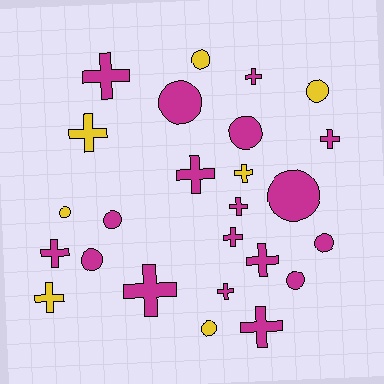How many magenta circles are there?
There are 7 magenta circles.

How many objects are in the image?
There are 25 objects.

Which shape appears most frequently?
Cross, with 14 objects.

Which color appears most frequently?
Magenta, with 18 objects.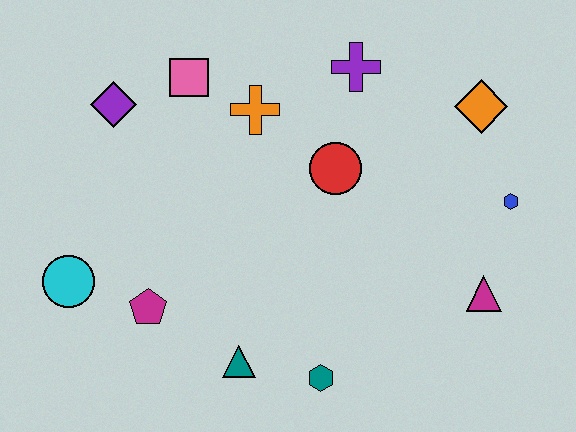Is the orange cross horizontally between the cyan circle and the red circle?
Yes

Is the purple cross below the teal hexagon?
No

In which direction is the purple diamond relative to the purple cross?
The purple diamond is to the left of the purple cross.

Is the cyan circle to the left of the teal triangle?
Yes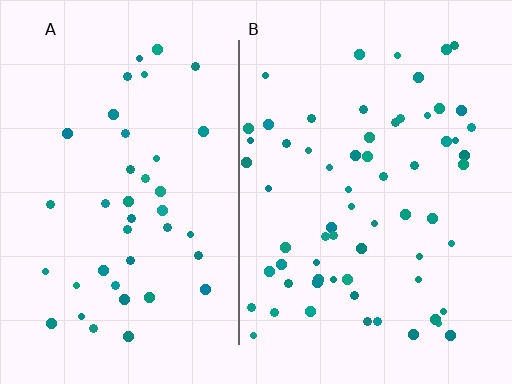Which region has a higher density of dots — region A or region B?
B (the right).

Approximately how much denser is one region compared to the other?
Approximately 1.6× — region B over region A.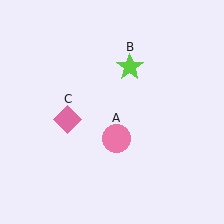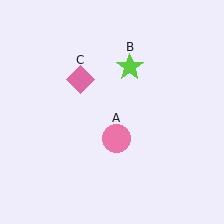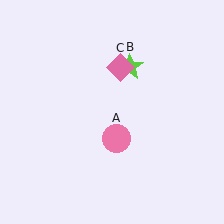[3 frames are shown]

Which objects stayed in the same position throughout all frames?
Pink circle (object A) and lime star (object B) remained stationary.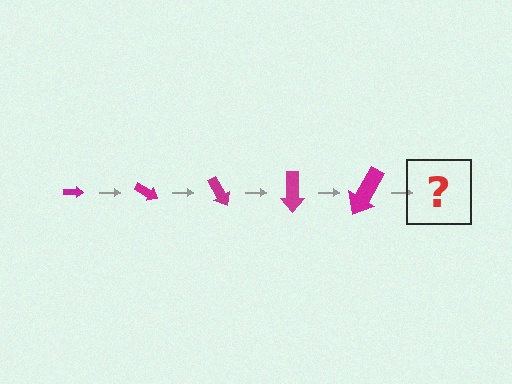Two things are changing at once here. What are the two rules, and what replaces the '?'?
The two rules are that the arrow grows larger each step and it rotates 30 degrees each step. The '?' should be an arrow, larger than the previous one and rotated 150 degrees from the start.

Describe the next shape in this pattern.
It should be an arrow, larger than the previous one and rotated 150 degrees from the start.